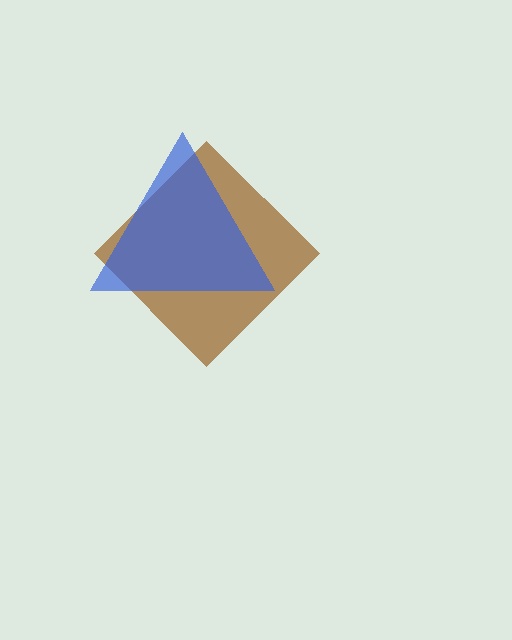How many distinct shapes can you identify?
There are 2 distinct shapes: a brown diamond, a blue triangle.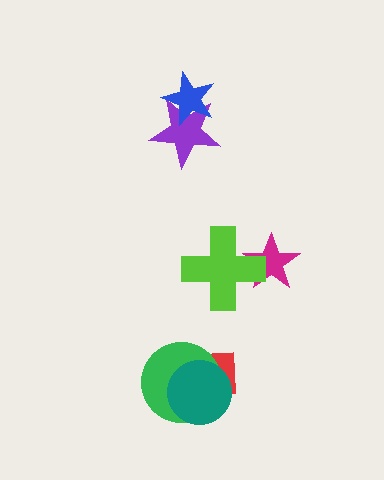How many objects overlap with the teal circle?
2 objects overlap with the teal circle.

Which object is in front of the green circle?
The teal circle is in front of the green circle.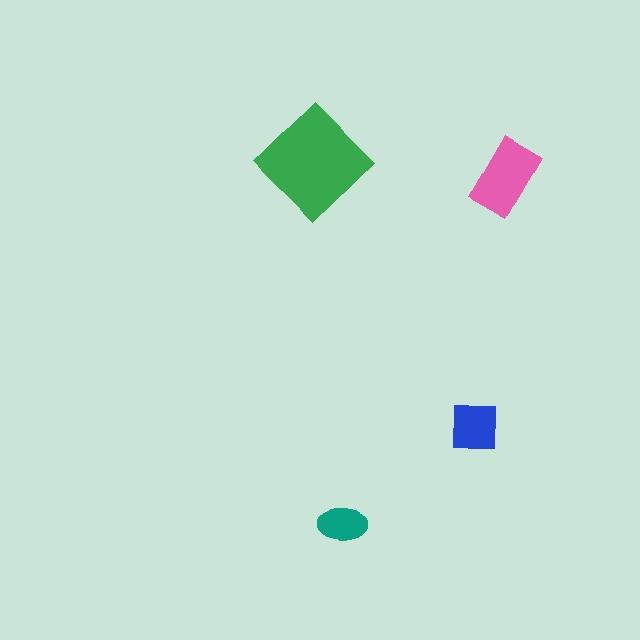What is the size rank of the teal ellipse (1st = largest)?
4th.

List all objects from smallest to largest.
The teal ellipse, the blue square, the pink rectangle, the green diamond.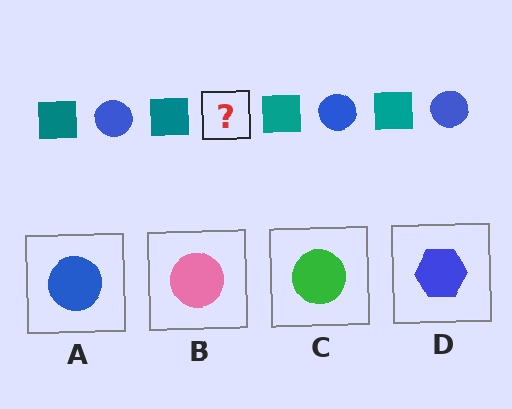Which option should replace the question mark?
Option A.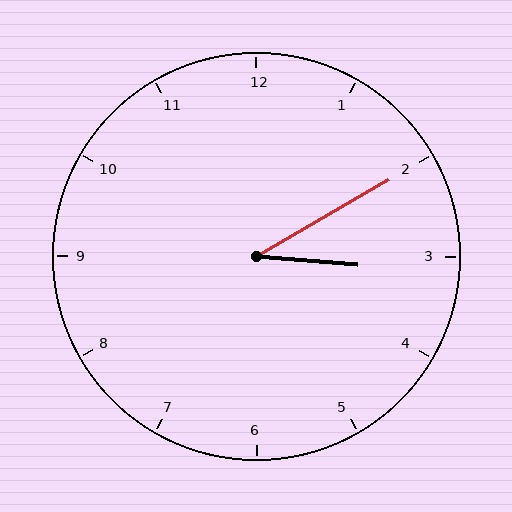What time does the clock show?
3:10.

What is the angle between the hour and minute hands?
Approximately 35 degrees.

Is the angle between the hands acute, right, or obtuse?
It is acute.